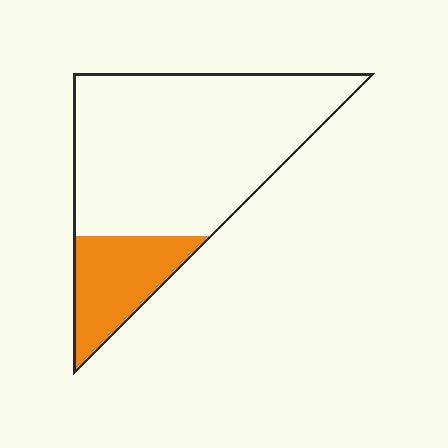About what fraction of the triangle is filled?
About one fifth (1/5).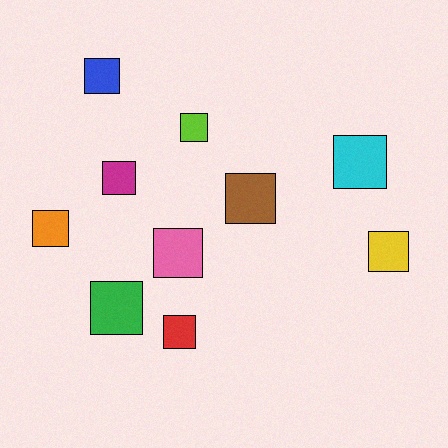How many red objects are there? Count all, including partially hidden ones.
There is 1 red object.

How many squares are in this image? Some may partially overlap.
There are 10 squares.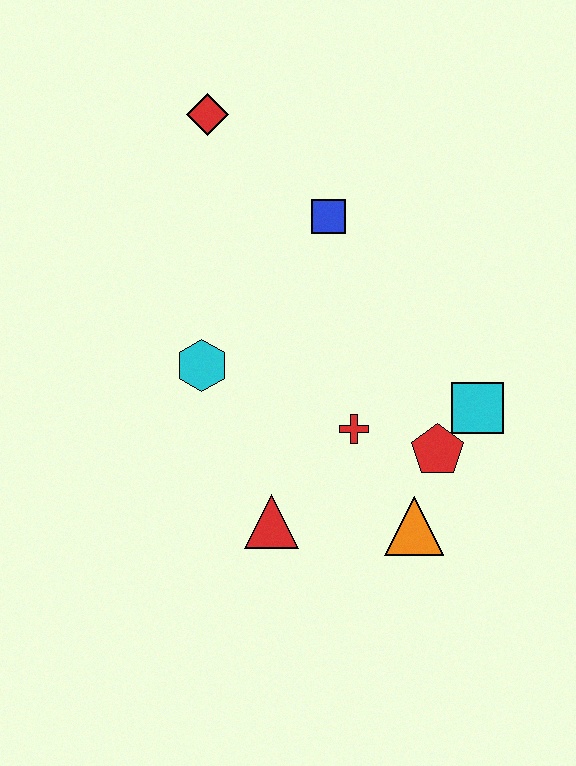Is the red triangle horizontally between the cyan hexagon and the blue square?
Yes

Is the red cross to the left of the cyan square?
Yes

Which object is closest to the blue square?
The red diamond is closest to the blue square.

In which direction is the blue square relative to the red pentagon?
The blue square is above the red pentagon.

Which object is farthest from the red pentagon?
The red diamond is farthest from the red pentagon.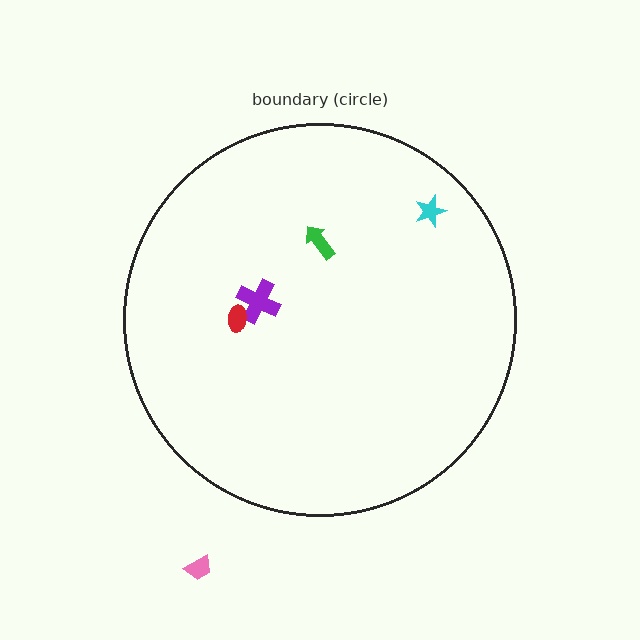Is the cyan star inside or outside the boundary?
Inside.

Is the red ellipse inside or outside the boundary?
Inside.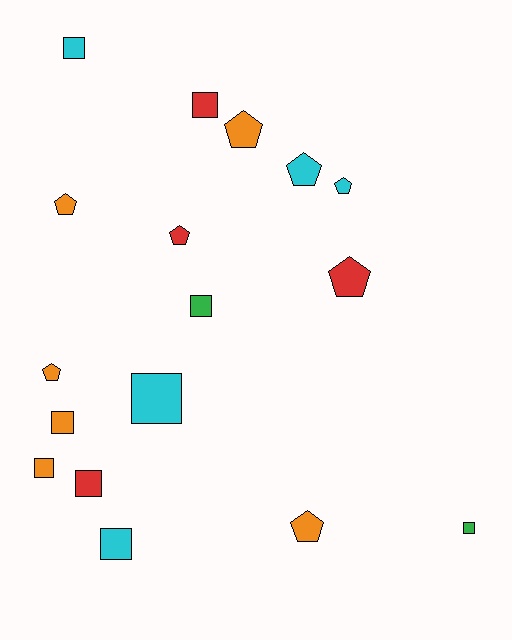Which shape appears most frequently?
Square, with 9 objects.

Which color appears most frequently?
Orange, with 6 objects.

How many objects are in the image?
There are 17 objects.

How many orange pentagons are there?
There are 4 orange pentagons.